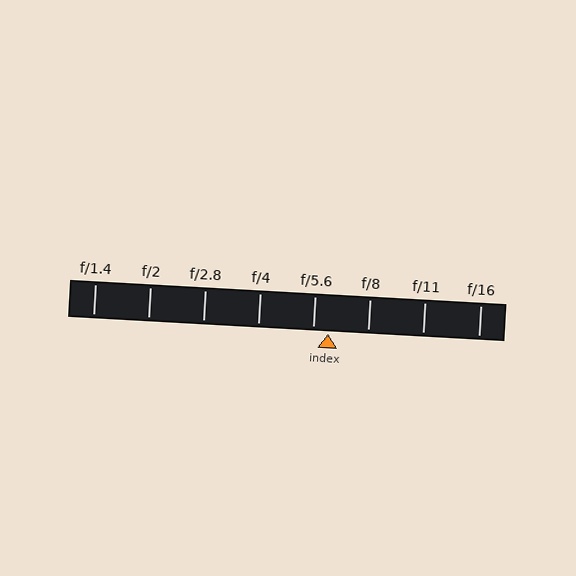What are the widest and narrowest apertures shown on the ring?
The widest aperture shown is f/1.4 and the narrowest is f/16.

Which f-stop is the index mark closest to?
The index mark is closest to f/5.6.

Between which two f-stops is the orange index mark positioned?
The index mark is between f/5.6 and f/8.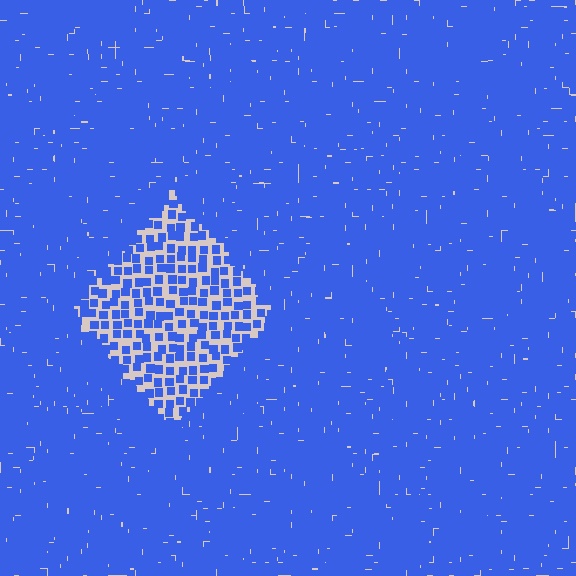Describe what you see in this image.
The image contains small blue elements arranged at two different densities. A diamond-shaped region is visible where the elements are less densely packed than the surrounding area.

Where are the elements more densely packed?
The elements are more densely packed outside the diamond boundary.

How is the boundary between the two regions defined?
The boundary is defined by a change in element density (approximately 2.6x ratio). All elements are the same color, size, and shape.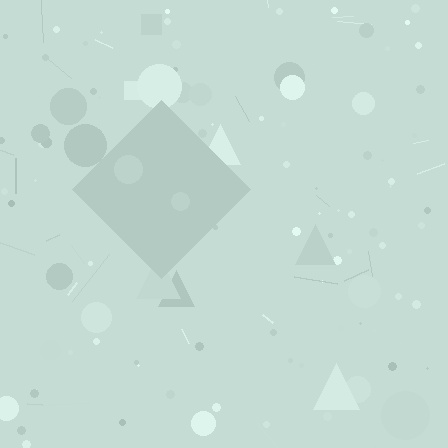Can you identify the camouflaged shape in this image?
The camouflaged shape is a diamond.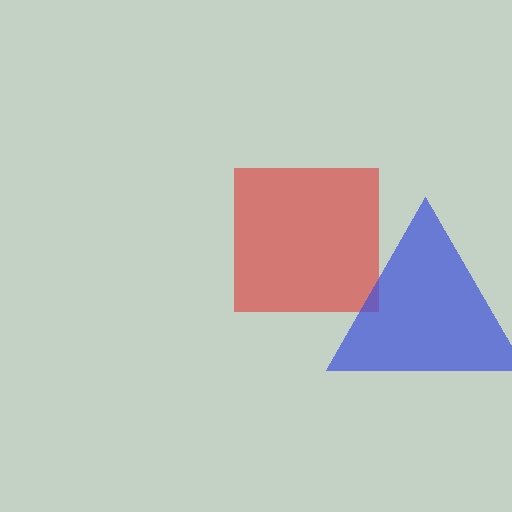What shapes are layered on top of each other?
The layered shapes are: a red square, a blue triangle.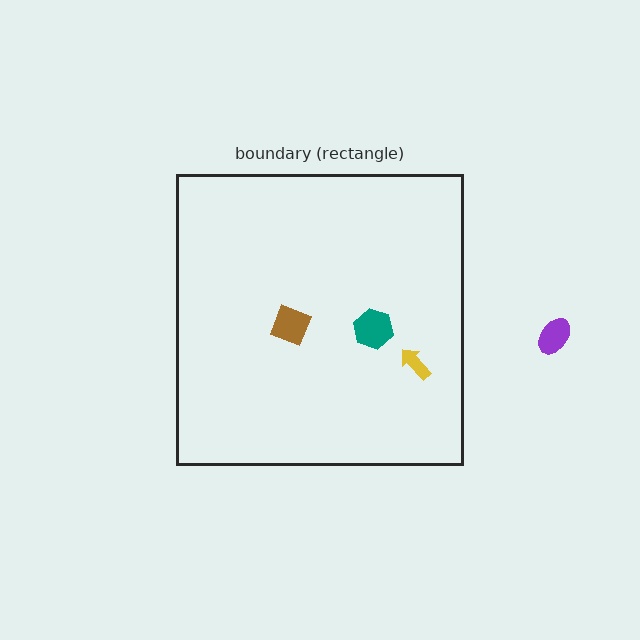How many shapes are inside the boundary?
3 inside, 1 outside.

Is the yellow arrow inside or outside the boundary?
Inside.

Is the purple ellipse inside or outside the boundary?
Outside.